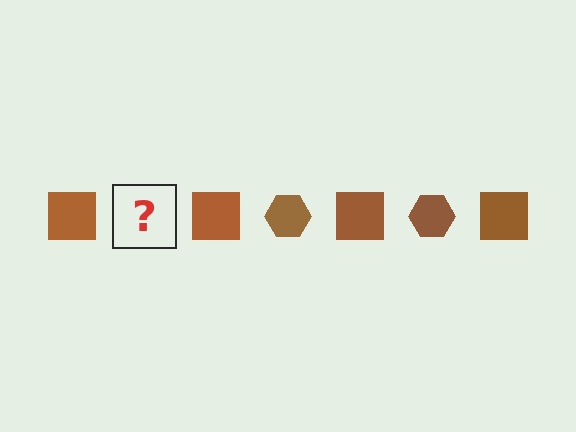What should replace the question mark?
The question mark should be replaced with a brown hexagon.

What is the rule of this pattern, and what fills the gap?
The rule is that the pattern cycles through square, hexagon shapes in brown. The gap should be filled with a brown hexagon.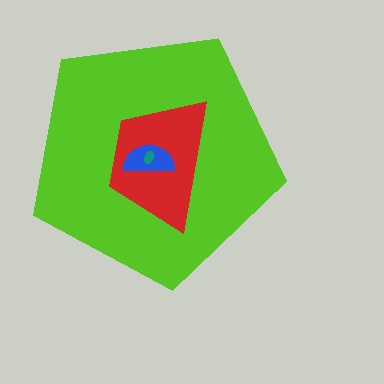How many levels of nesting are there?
4.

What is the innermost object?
The teal ellipse.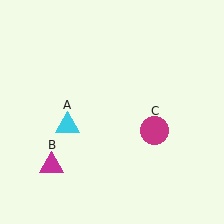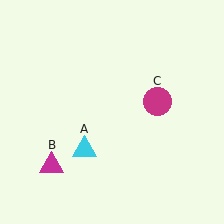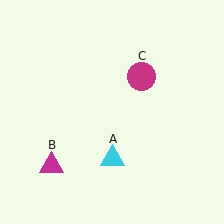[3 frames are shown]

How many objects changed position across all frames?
2 objects changed position: cyan triangle (object A), magenta circle (object C).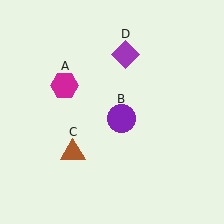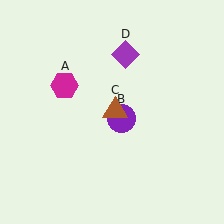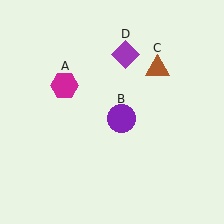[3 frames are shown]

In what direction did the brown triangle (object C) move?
The brown triangle (object C) moved up and to the right.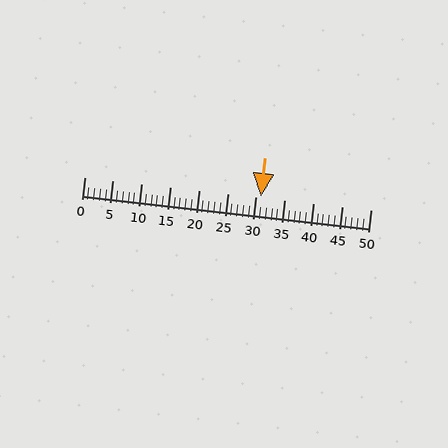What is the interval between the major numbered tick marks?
The major tick marks are spaced 5 units apart.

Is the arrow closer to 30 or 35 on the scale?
The arrow is closer to 30.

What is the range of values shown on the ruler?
The ruler shows values from 0 to 50.